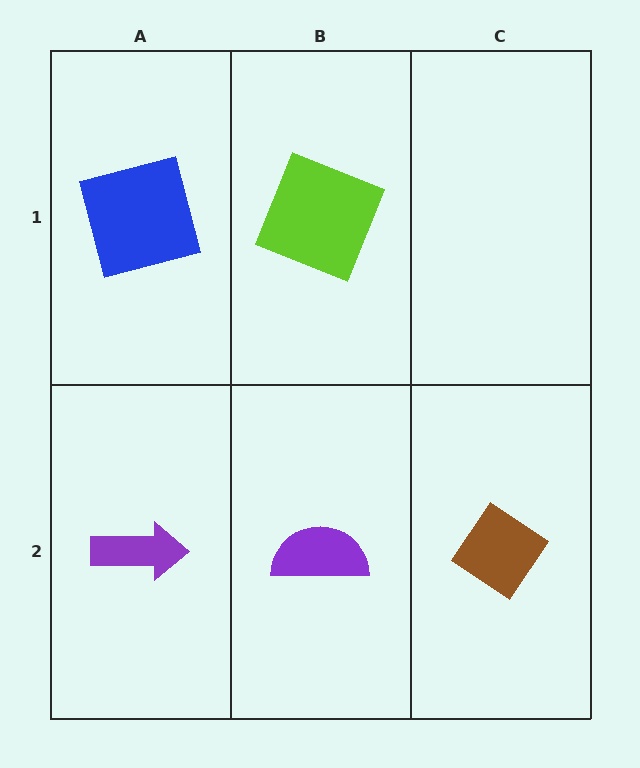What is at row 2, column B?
A purple semicircle.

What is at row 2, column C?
A brown diamond.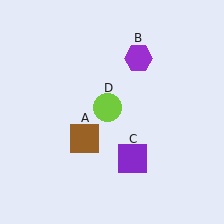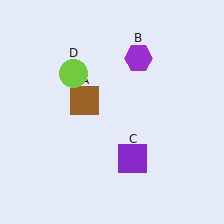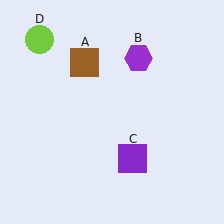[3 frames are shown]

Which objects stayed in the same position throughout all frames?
Purple hexagon (object B) and purple square (object C) remained stationary.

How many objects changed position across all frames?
2 objects changed position: brown square (object A), lime circle (object D).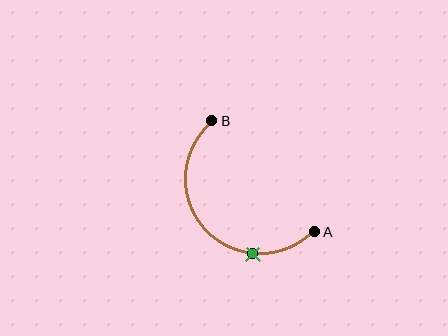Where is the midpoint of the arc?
The arc midpoint is the point on the curve farthest from the straight line joining A and B. It sits below and to the left of that line.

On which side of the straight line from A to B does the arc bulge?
The arc bulges below and to the left of the straight line connecting A and B.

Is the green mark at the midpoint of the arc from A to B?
No. The green mark lies on the arc but is closer to endpoint A. The arc midpoint would be at the point on the curve equidistant along the arc from both A and B.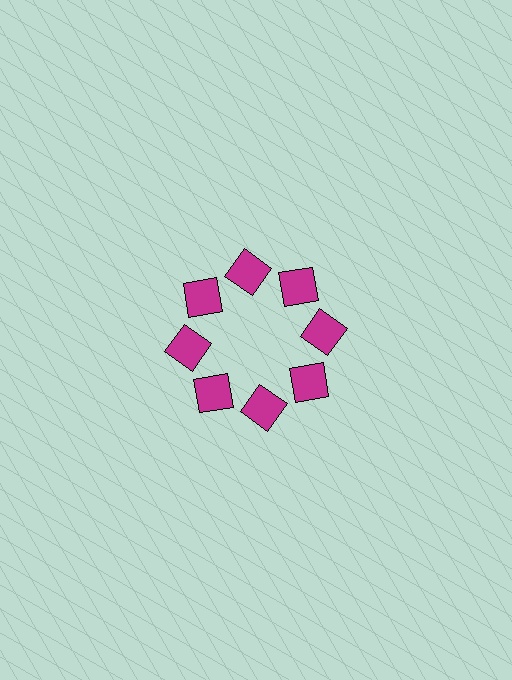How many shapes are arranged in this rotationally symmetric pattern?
There are 8 shapes, arranged in 8 groups of 1.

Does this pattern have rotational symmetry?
Yes, this pattern has 8-fold rotational symmetry. It looks the same after rotating 45 degrees around the center.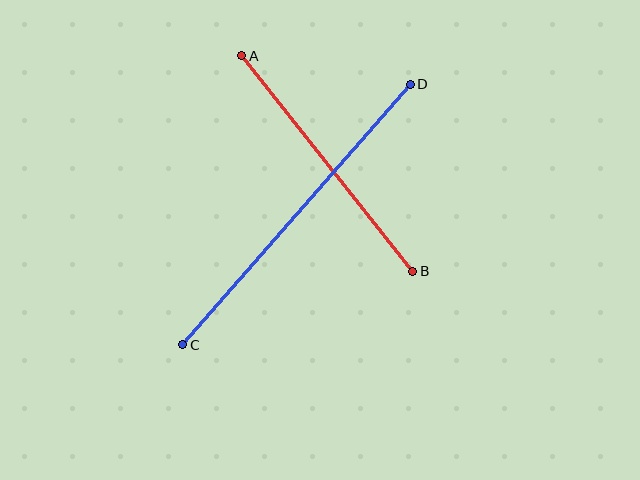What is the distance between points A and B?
The distance is approximately 275 pixels.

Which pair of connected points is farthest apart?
Points C and D are farthest apart.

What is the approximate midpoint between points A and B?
The midpoint is at approximately (327, 163) pixels.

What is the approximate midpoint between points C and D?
The midpoint is at approximately (296, 214) pixels.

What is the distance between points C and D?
The distance is approximately 346 pixels.